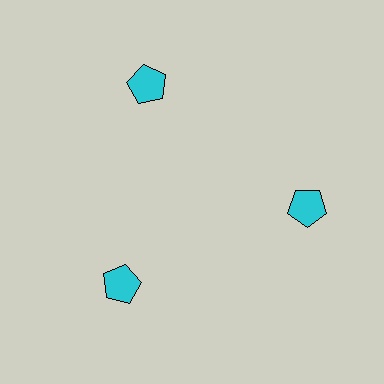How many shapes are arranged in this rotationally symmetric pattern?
There are 3 shapes, arranged in 3 groups of 1.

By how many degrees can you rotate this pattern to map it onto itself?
The pattern maps onto itself every 120 degrees of rotation.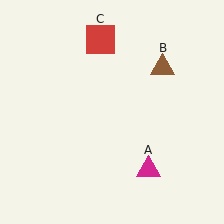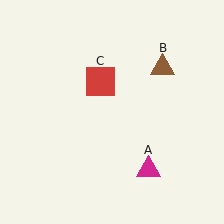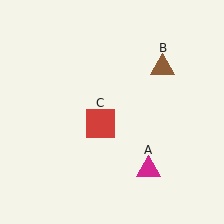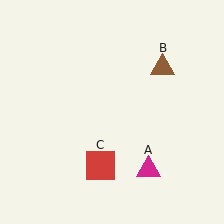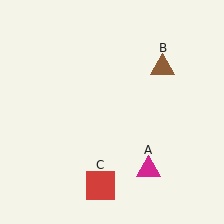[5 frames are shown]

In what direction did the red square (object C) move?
The red square (object C) moved down.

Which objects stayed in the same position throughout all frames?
Magenta triangle (object A) and brown triangle (object B) remained stationary.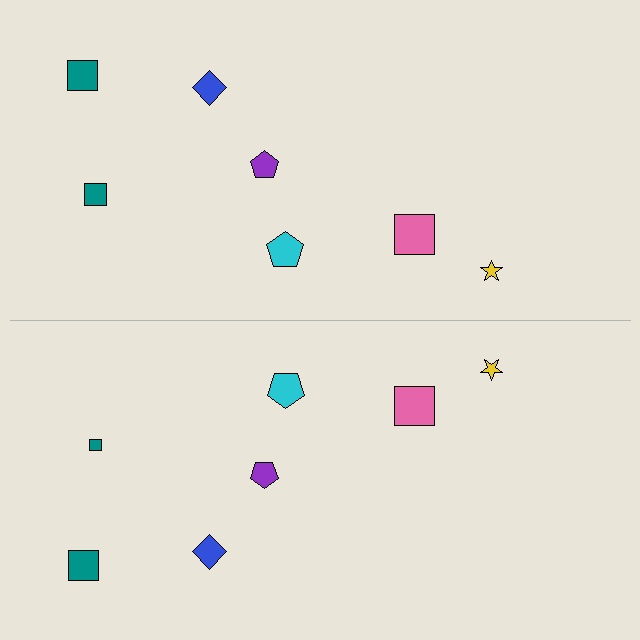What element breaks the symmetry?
The teal square on the bottom side has a different size than its mirror counterpart.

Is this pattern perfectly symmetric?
No, the pattern is not perfectly symmetric. The teal square on the bottom side has a different size than its mirror counterpart.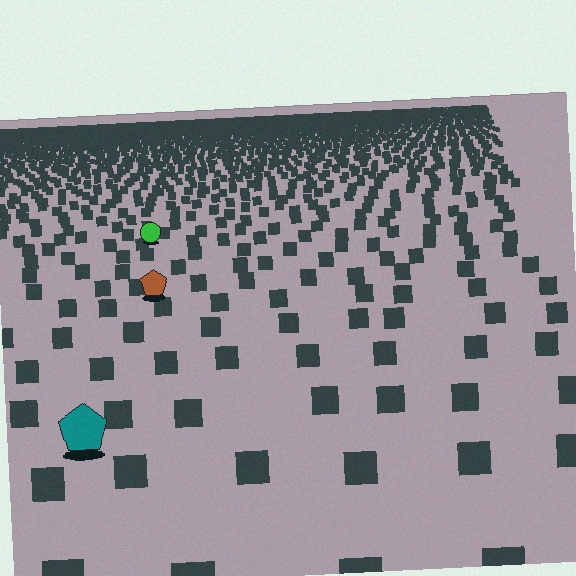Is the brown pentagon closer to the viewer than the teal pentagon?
No. The teal pentagon is closer — you can tell from the texture gradient: the ground texture is coarser near it.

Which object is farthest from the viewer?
The green circle is farthest from the viewer. It appears smaller and the ground texture around it is denser.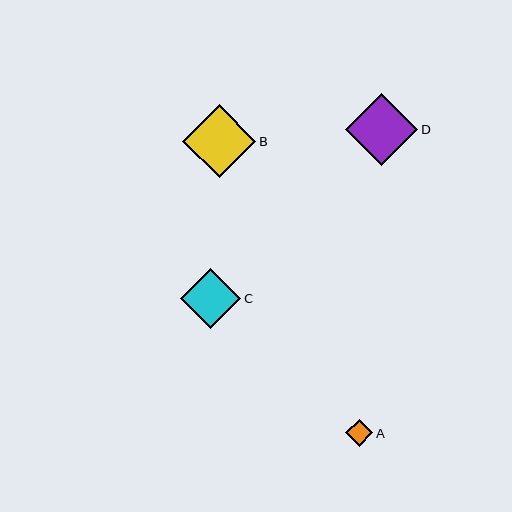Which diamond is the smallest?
Diamond A is the smallest with a size of approximately 27 pixels.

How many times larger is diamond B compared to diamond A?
Diamond B is approximately 2.7 times the size of diamond A.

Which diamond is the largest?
Diamond B is the largest with a size of approximately 73 pixels.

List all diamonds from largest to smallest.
From largest to smallest: B, D, C, A.